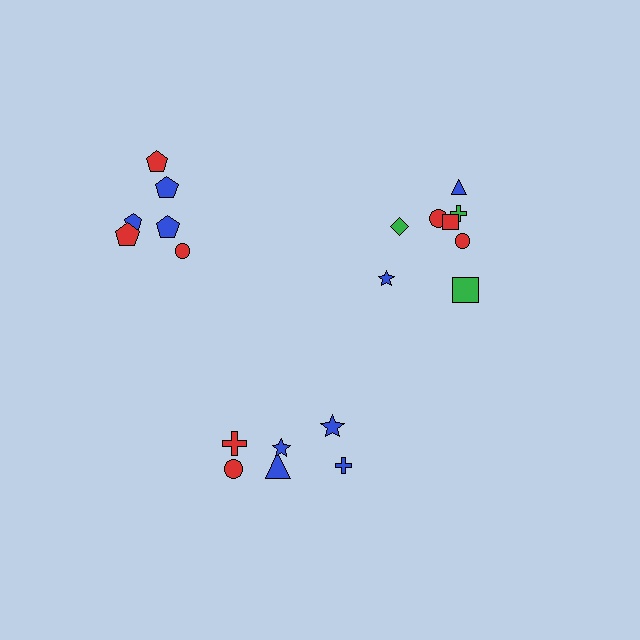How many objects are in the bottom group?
There are 6 objects.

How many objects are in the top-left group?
There are 6 objects.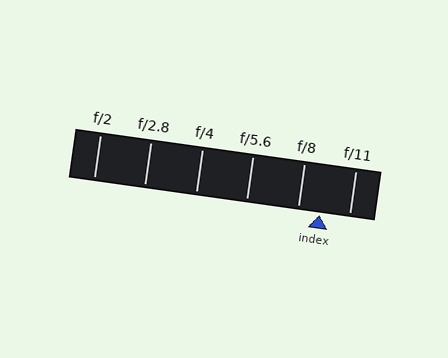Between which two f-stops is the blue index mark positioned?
The index mark is between f/8 and f/11.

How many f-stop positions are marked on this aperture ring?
There are 6 f-stop positions marked.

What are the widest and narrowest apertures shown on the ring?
The widest aperture shown is f/2 and the narrowest is f/11.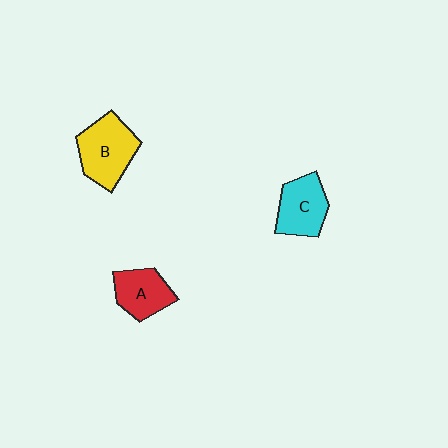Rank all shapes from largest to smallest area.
From largest to smallest: B (yellow), C (cyan), A (red).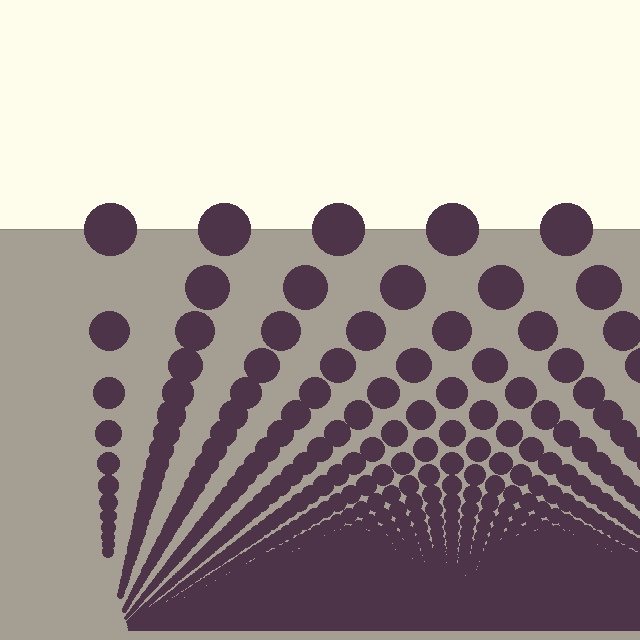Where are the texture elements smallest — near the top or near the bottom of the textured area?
Near the bottom.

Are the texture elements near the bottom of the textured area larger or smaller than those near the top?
Smaller. The gradient is inverted — elements near the bottom are smaller and denser.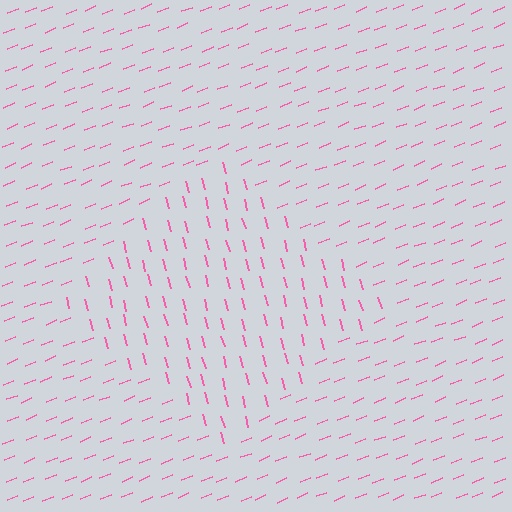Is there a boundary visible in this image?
Yes, there is a texture boundary formed by a change in line orientation.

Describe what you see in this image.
The image is filled with small pink line segments. A diamond region in the image has lines oriented differently from the surrounding lines, creating a visible texture boundary.